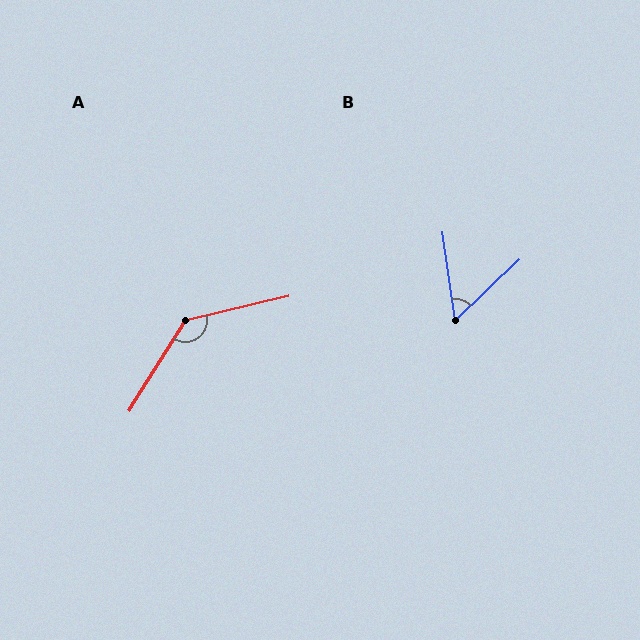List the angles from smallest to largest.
B (54°), A (135°).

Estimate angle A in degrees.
Approximately 135 degrees.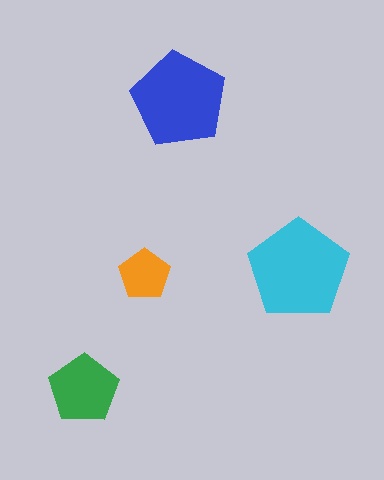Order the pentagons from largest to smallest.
the cyan one, the blue one, the green one, the orange one.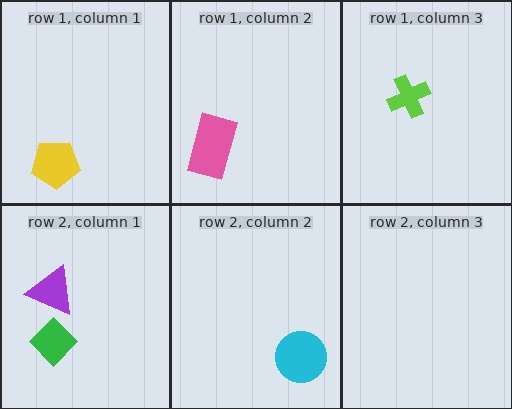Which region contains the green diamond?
The row 2, column 1 region.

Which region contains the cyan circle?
The row 2, column 2 region.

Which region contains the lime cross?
The row 1, column 3 region.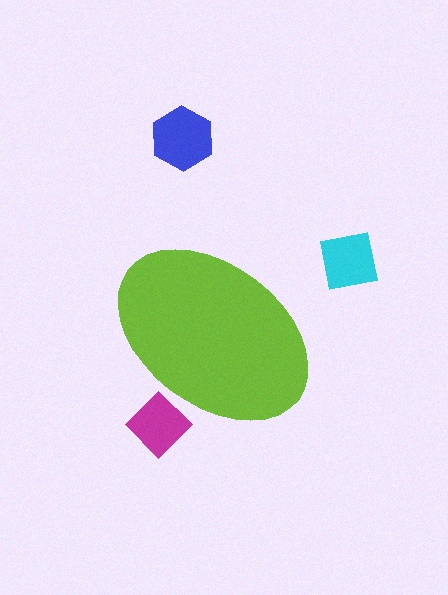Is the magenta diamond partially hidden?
Yes, the magenta diamond is partially hidden behind the lime ellipse.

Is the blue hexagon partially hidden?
No, the blue hexagon is fully visible.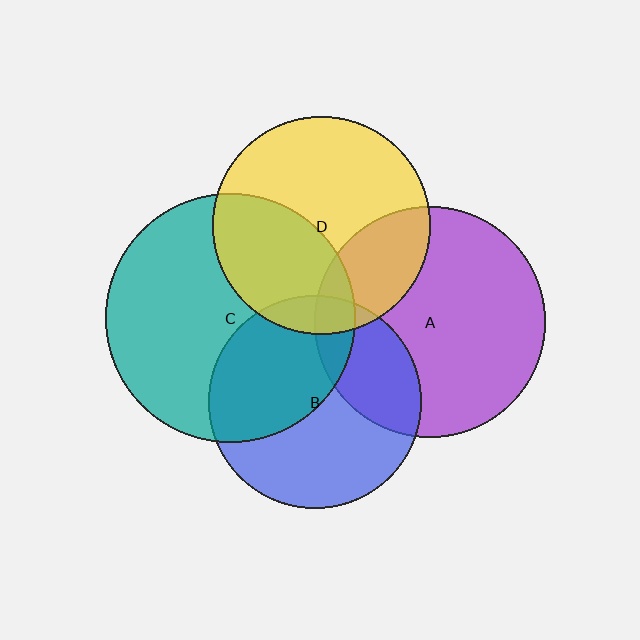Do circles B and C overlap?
Yes.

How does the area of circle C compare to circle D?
Approximately 1.3 times.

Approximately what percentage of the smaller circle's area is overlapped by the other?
Approximately 45%.